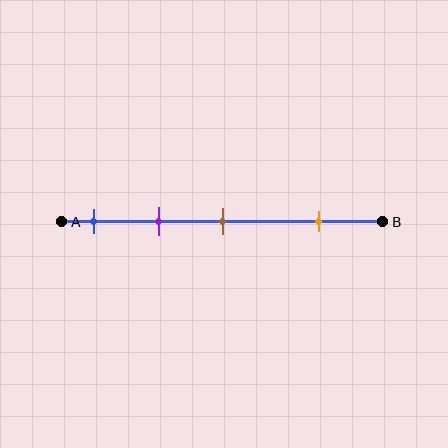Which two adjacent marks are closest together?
The blue and purple marks are the closest adjacent pair.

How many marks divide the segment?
There are 4 marks dividing the segment.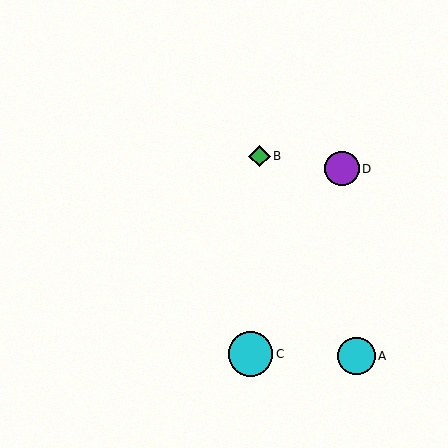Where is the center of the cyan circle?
The center of the cyan circle is at (250, 354).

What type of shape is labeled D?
Shape D is a purple circle.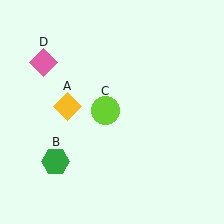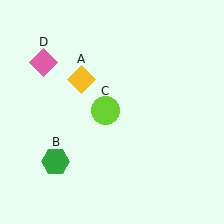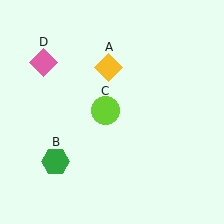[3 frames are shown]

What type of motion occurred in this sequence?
The yellow diamond (object A) rotated clockwise around the center of the scene.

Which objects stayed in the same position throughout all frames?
Green hexagon (object B) and lime circle (object C) and pink diamond (object D) remained stationary.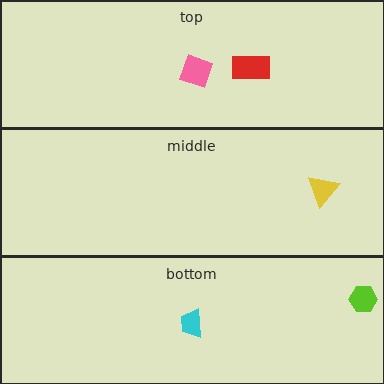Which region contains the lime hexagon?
The bottom region.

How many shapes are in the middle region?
1.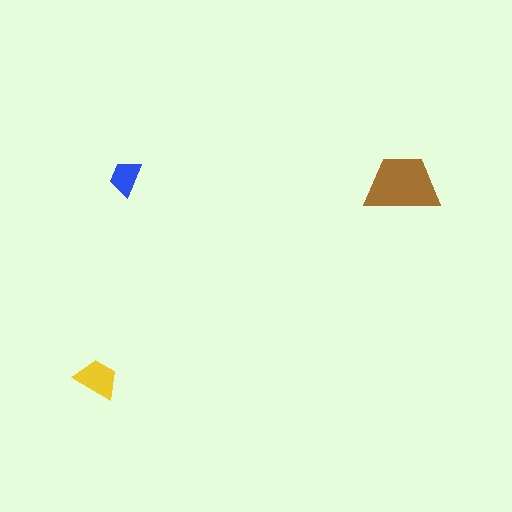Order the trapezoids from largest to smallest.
the brown one, the yellow one, the blue one.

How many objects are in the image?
There are 3 objects in the image.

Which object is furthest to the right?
The brown trapezoid is rightmost.